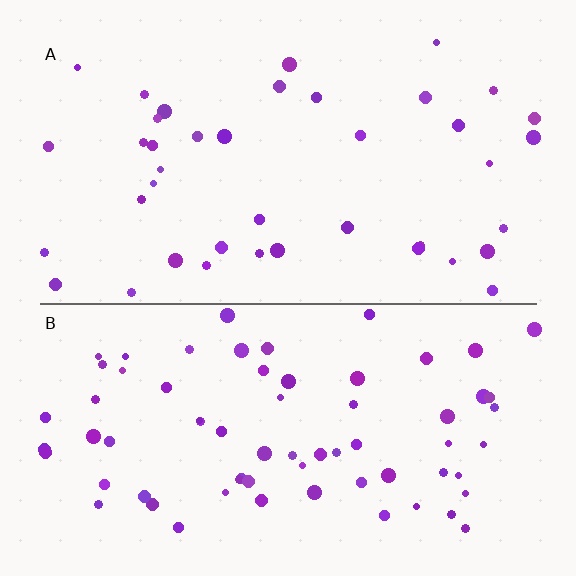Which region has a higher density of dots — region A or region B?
B (the bottom).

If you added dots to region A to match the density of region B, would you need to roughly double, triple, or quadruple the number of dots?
Approximately double.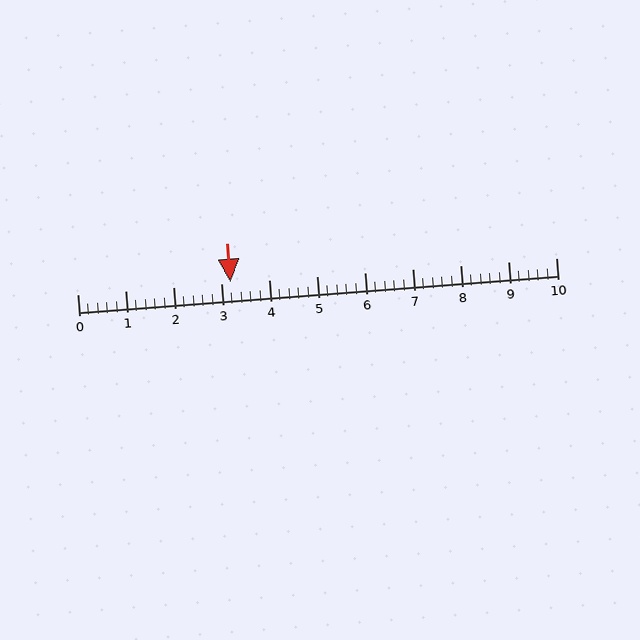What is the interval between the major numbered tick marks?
The major tick marks are spaced 1 units apart.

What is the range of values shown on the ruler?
The ruler shows values from 0 to 10.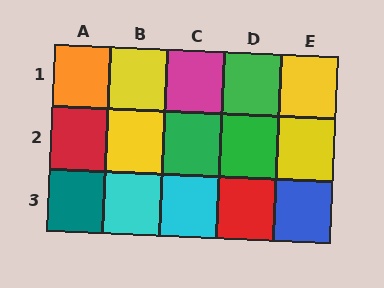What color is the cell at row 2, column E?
Yellow.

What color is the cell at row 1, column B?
Yellow.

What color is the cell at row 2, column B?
Yellow.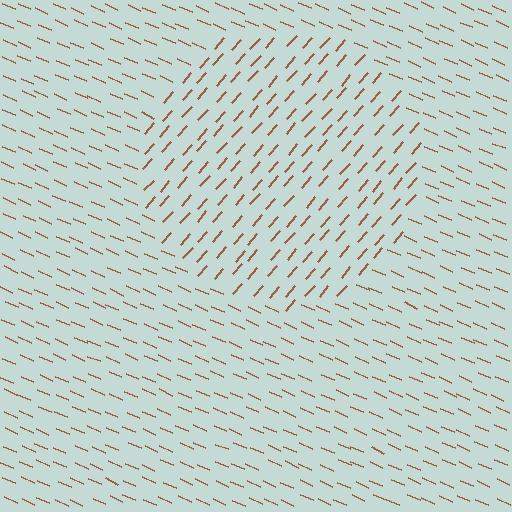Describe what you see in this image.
The image is filled with small brown line segments. A circle region in the image has lines oriented differently from the surrounding lines, creating a visible texture boundary.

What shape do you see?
I see a circle.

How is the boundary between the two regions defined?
The boundary is defined purely by a change in line orientation (approximately 73 degrees difference). All lines are the same color and thickness.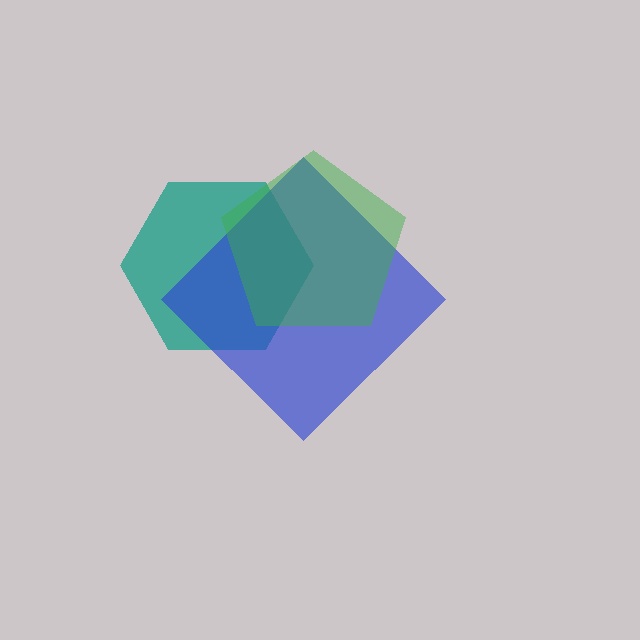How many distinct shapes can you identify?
There are 3 distinct shapes: a teal hexagon, a blue diamond, a green pentagon.